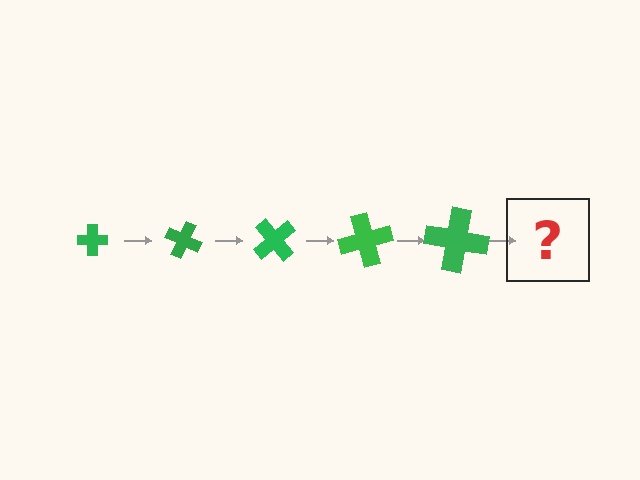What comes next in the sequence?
The next element should be a cross, larger than the previous one and rotated 125 degrees from the start.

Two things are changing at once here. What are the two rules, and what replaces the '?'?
The two rules are that the cross grows larger each step and it rotates 25 degrees each step. The '?' should be a cross, larger than the previous one and rotated 125 degrees from the start.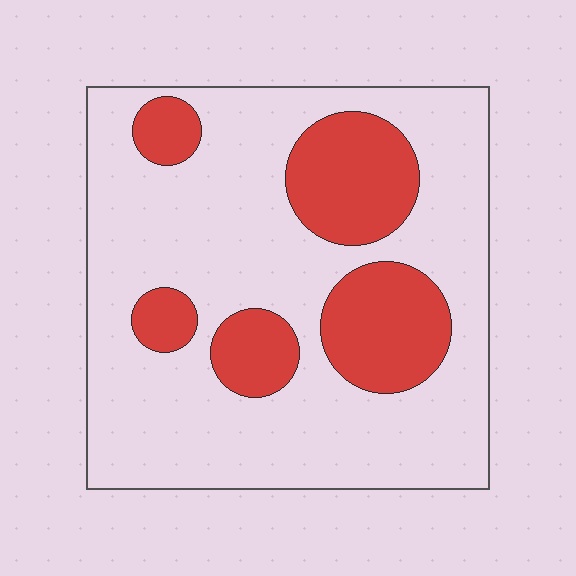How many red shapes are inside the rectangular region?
5.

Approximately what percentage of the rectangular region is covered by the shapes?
Approximately 25%.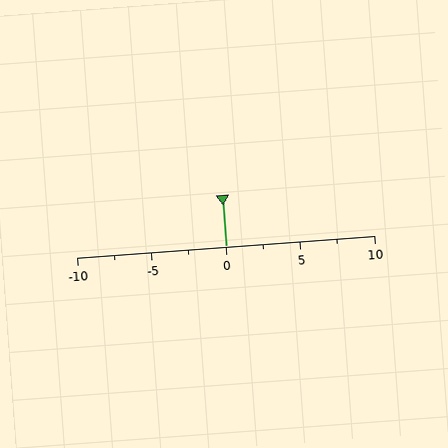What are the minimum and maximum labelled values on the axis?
The axis runs from -10 to 10.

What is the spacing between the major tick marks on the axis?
The major ticks are spaced 5 apart.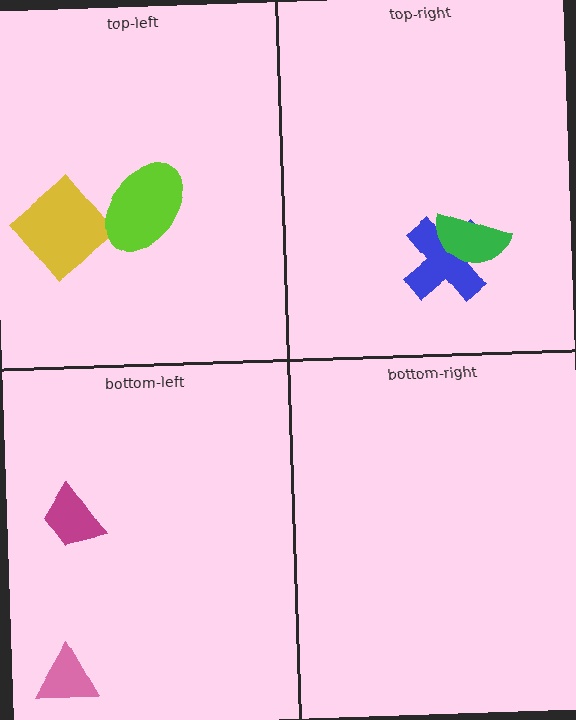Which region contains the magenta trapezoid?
The bottom-left region.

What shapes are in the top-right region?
The blue cross, the green semicircle.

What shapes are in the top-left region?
The yellow diamond, the lime ellipse.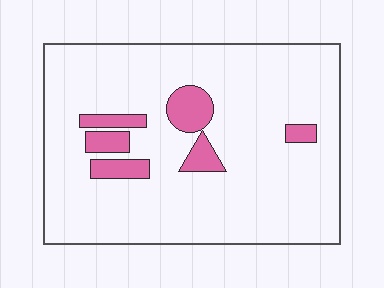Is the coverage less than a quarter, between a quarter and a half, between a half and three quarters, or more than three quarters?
Less than a quarter.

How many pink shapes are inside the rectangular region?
6.